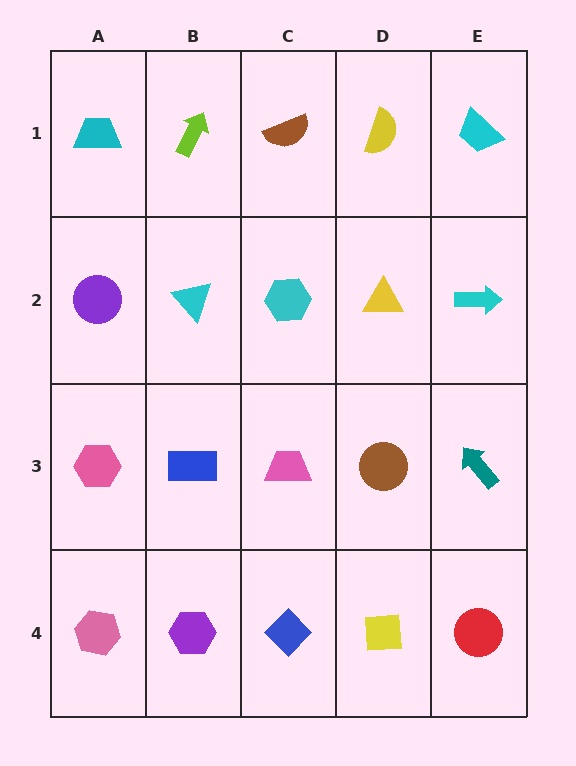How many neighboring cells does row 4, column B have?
3.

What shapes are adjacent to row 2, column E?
A cyan trapezoid (row 1, column E), a teal arrow (row 3, column E), a yellow triangle (row 2, column D).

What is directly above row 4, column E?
A teal arrow.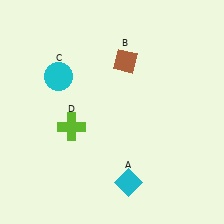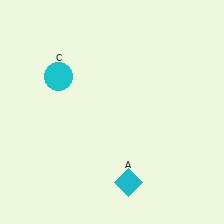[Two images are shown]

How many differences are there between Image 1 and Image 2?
There are 2 differences between the two images.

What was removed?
The brown diamond (B), the lime cross (D) were removed in Image 2.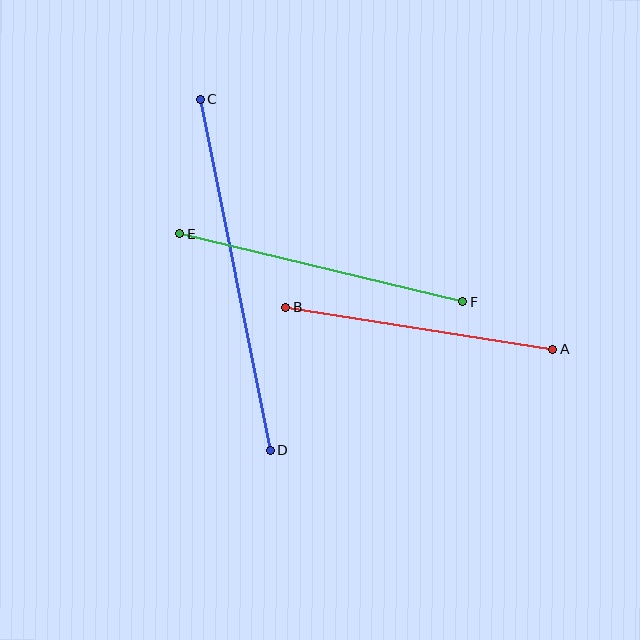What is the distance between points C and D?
The distance is approximately 358 pixels.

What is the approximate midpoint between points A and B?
The midpoint is at approximately (419, 329) pixels.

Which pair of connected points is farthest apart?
Points C and D are farthest apart.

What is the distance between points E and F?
The distance is approximately 291 pixels.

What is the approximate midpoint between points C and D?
The midpoint is at approximately (235, 275) pixels.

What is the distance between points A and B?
The distance is approximately 270 pixels.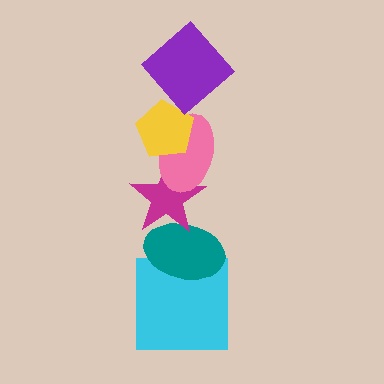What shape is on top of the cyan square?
The teal ellipse is on top of the cyan square.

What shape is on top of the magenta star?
The pink ellipse is on top of the magenta star.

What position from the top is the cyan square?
The cyan square is 6th from the top.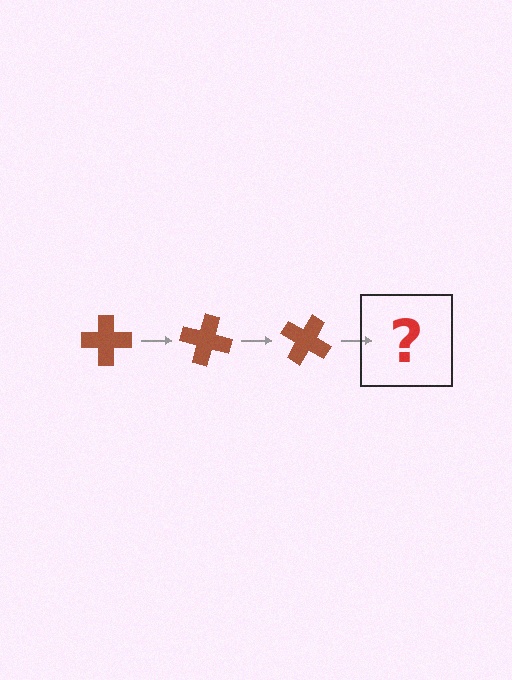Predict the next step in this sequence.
The next step is a brown cross rotated 45 degrees.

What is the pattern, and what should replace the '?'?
The pattern is that the cross rotates 15 degrees each step. The '?' should be a brown cross rotated 45 degrees.